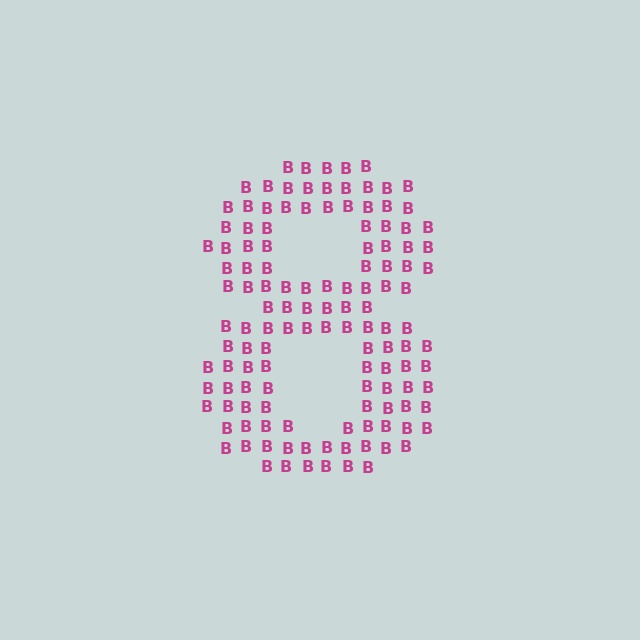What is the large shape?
The large shape is the digit 8.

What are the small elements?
The small elements are letter B's.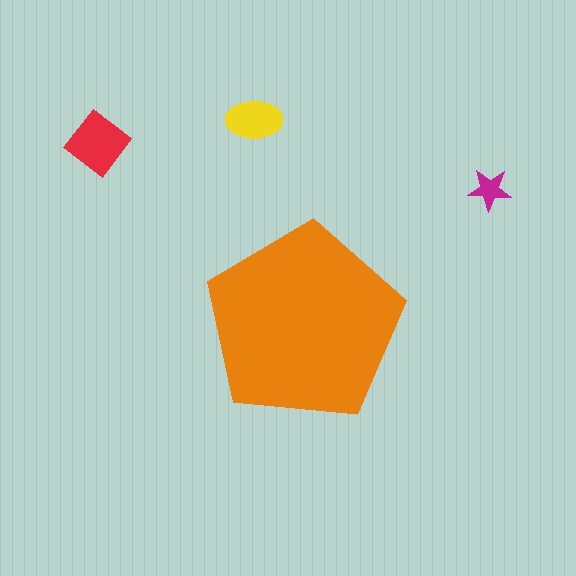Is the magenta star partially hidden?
No, the magenta star is fully visible.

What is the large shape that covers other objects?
An orange pentagon.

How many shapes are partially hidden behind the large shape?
0 shapes are partially hidden.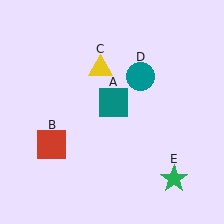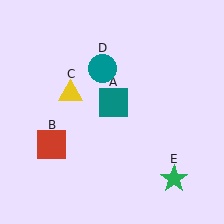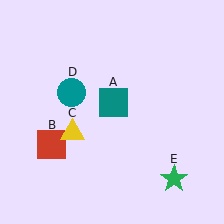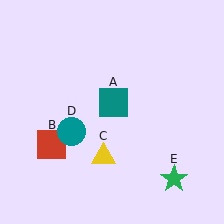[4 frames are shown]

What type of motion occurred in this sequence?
The yellow triangle (object C), teal circle (object D) rotated counterclockwise around the center of the scene.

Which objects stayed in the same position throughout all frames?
Teal square (object A) and red square (object B) and green star (object E) remained stationary.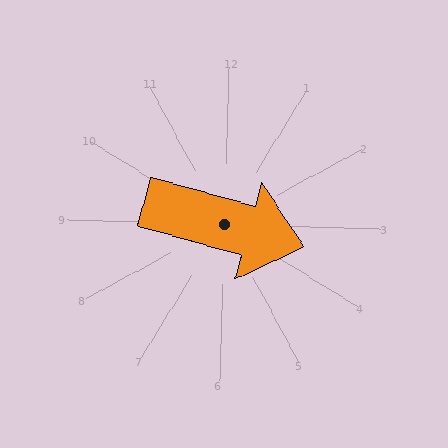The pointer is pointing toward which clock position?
Roughly 3 o'clock.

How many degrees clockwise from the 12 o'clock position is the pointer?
Approximately 104 degrees.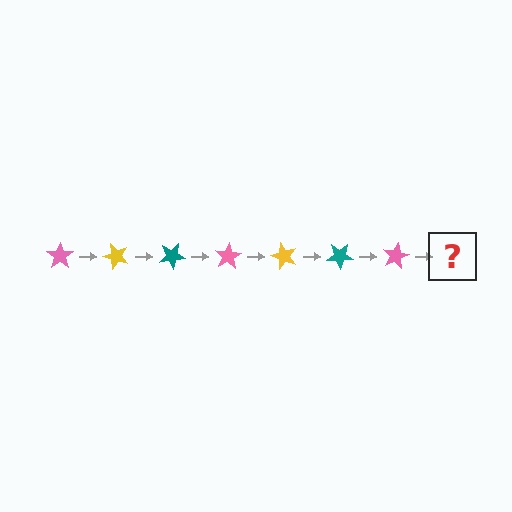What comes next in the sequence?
The next element should be a yellow star, rotated 350 degrees from the start.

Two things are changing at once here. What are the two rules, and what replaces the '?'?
The two rules are that it rotates 50 degrees each step and the color cycles through pink, yellow, and teal. The '?' should be a yellow star, rotated 350 degrees from the start.